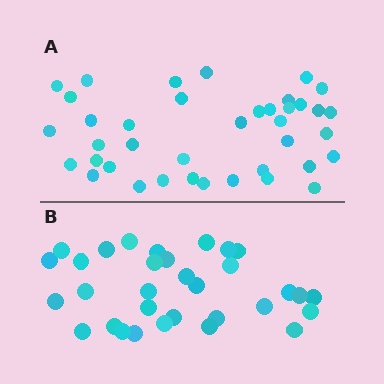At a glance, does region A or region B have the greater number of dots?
Region A (the top region) has more dots.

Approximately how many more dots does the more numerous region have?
Region A has roughly 8 or so more dots than region B.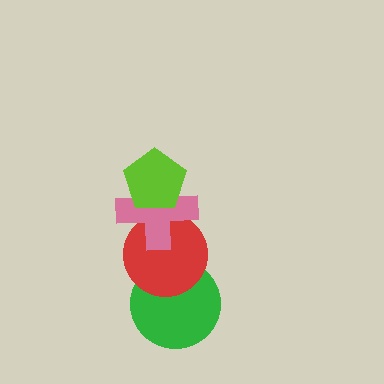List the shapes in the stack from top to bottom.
From top to bottom: the lime pentagon, the pink cross, the red circle, the green circle.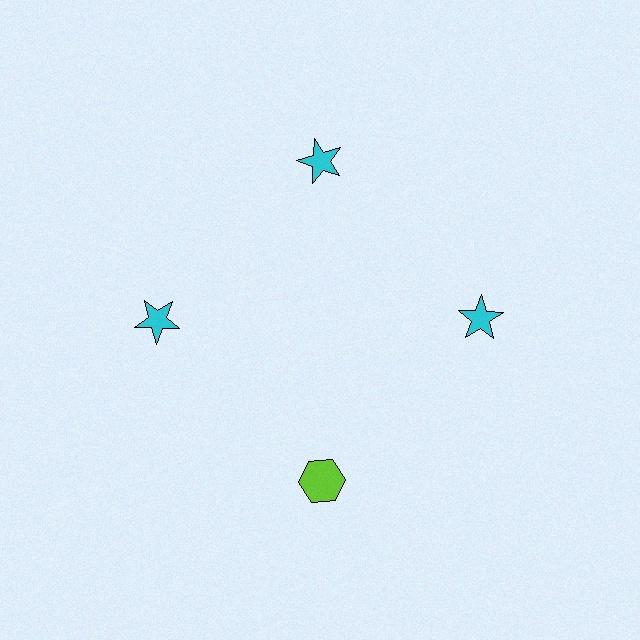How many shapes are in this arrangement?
There are 4 shapes arranged in a ring pattern.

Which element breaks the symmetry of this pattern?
The lime hexagon at roughly the 6 o'clock position breaks the symmetry. All other shapes are cyan stars.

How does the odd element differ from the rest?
It differs in both color (lime instead of cyan) and shape (hexagon instead of star).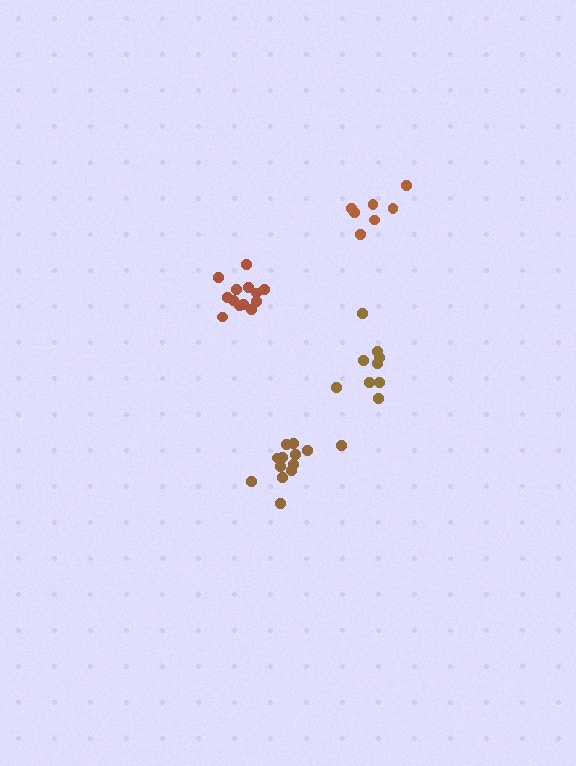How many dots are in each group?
Group 1: 9 dots, Group 2: 7 dots, Group 3: 13 dots, Group 4: 13 dots (42 total).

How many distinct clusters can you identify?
There are 4 distinct clusters.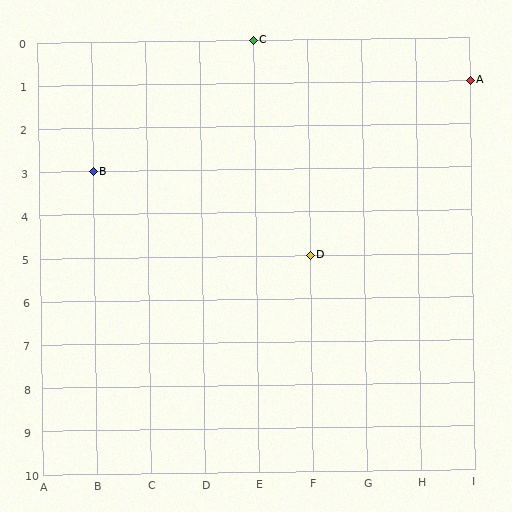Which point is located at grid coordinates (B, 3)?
Point B is at (B, 3).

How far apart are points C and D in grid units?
Points C and D are 1 column and 5 rows apart (about 5.1 grid units diagonally).